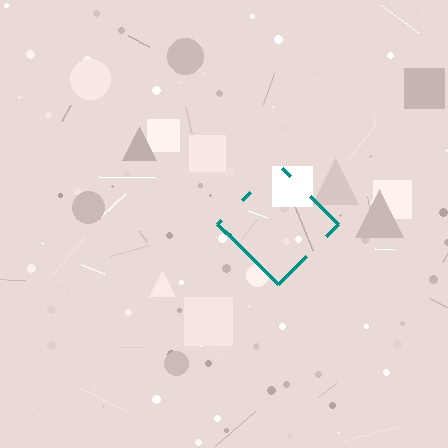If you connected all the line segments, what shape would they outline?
They would outline a diamond.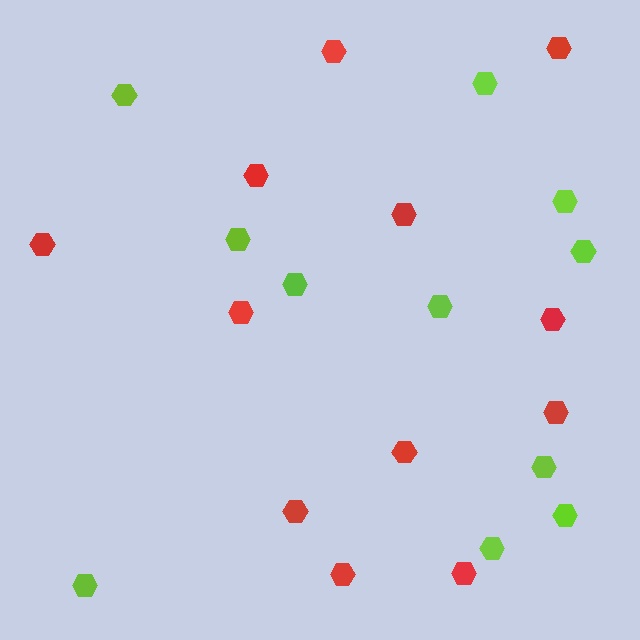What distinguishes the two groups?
There are 2 groups: one group of red hexagons (12) and one group of lime hexagons (11).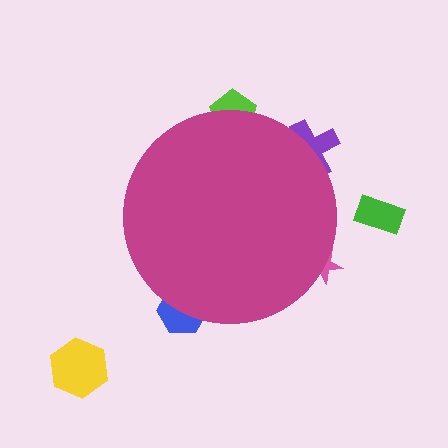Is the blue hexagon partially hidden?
Yes, the blue hexagon is partially hidden behind the magenta circle.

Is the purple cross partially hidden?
Yes, the purple cross is partially hidden behind the magenta circle.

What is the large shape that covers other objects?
A magenta circle.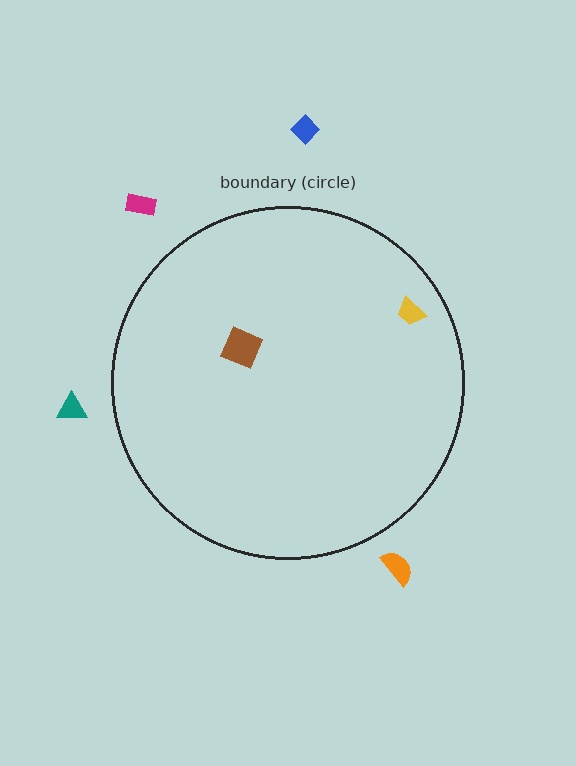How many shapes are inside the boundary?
2 inside, 4 outside.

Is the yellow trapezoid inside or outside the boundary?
Inside.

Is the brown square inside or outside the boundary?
Inside.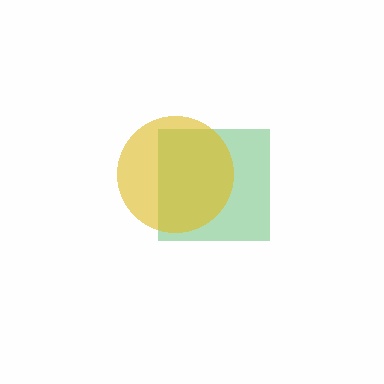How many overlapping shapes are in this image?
There are 2 overlapping shapes in the image.